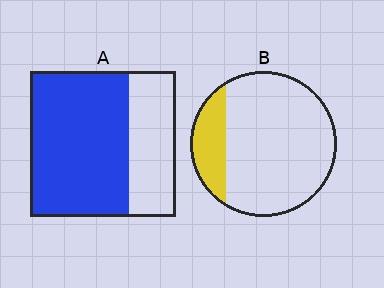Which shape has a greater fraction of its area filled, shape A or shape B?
Shape A.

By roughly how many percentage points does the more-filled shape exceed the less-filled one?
By roughly 50 percentage points (A over B).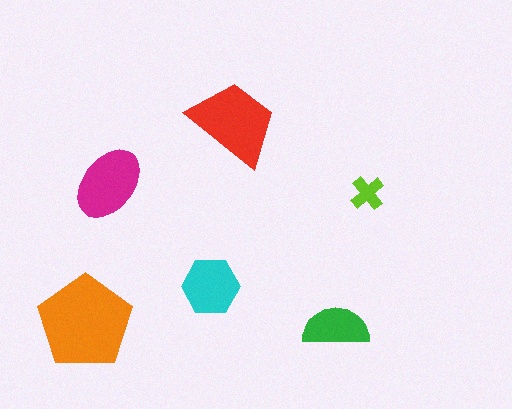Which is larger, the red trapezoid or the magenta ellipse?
The red trapezoid.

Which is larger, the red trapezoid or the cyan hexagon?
The red trapezoid.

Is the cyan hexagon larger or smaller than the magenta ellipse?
Smaller.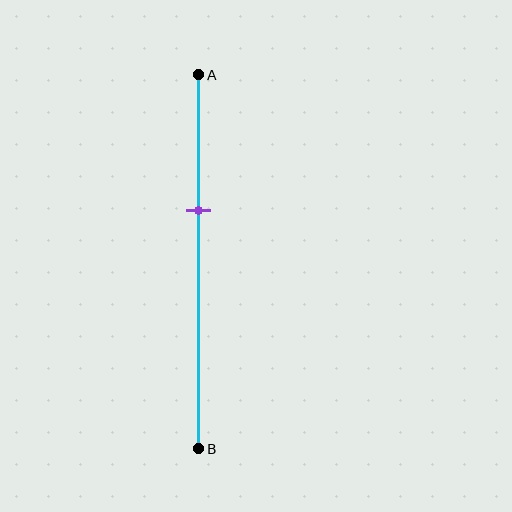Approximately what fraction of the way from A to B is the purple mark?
The purple mark is approximately 35% of the way from A to B.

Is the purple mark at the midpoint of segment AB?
No, the mark is at about 35% from A, not at the 50% midpoint.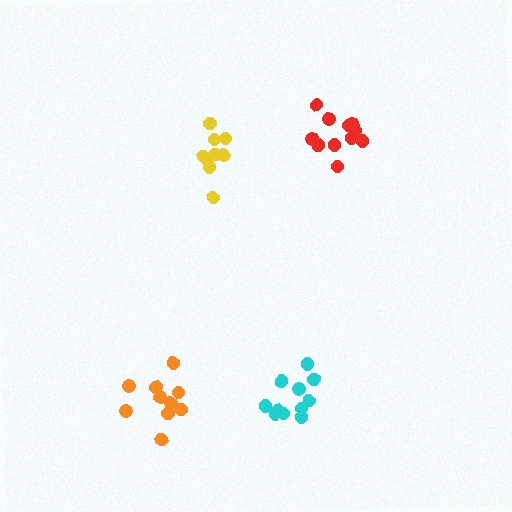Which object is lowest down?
The cyan cluster is bottommost.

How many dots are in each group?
Group 1: 11 dots, Group 2: 9 dots, Group 3: 10 dots, Group 4: 12 dots (42 total).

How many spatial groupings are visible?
There are 4 spatial groupings.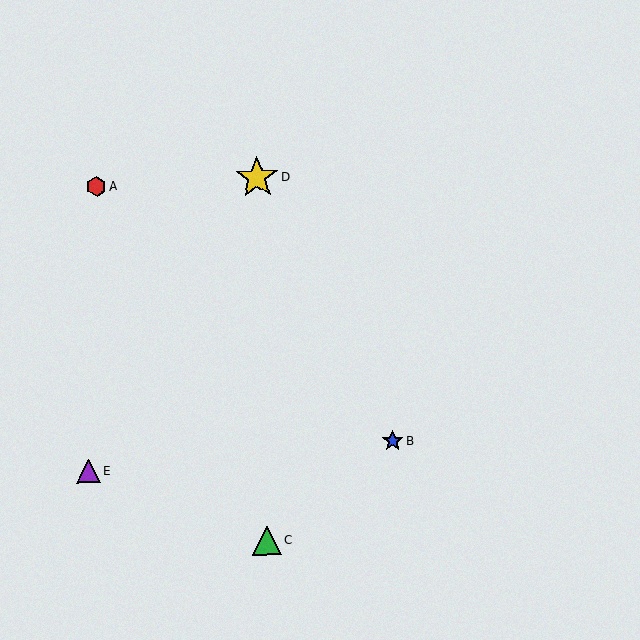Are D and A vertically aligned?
No, D is at x≈257 and A is at x≈97.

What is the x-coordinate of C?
Object C is at x≈267.